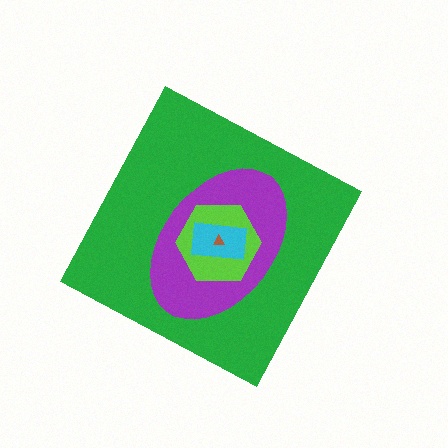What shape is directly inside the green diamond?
The purple ellipse.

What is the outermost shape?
The green diamond.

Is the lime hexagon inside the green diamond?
Yes.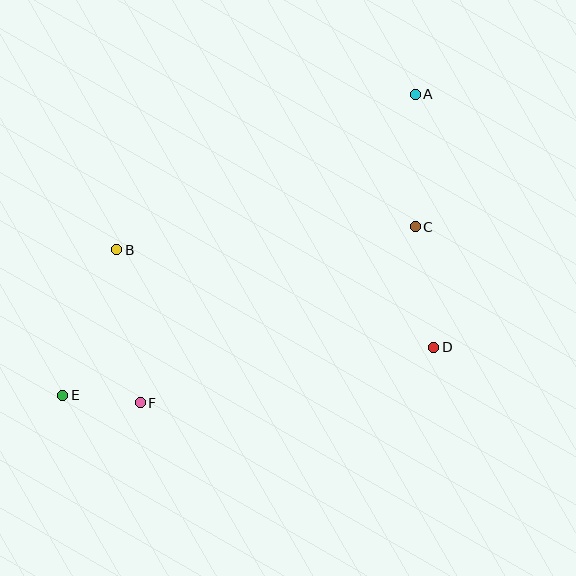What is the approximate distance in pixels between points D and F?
The distance between D and F is approximately 299 pixels.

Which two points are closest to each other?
Points E and F are closest to each other.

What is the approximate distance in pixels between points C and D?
The distance between C and D is approximately 122 pixels.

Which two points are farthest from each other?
Points A and E are farthest from each other.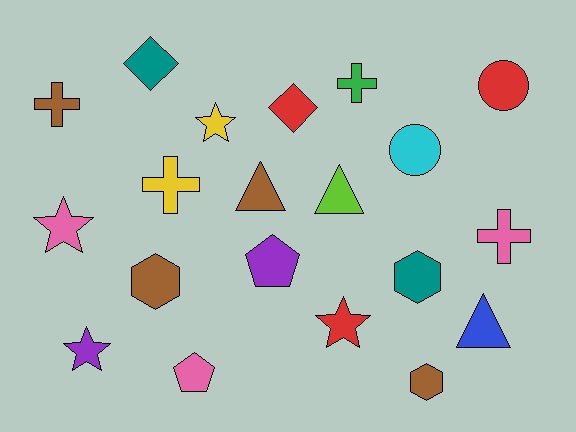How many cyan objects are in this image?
There is 1 cyan object.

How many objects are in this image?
There are 20 objects.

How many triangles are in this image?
There are 3 triangles.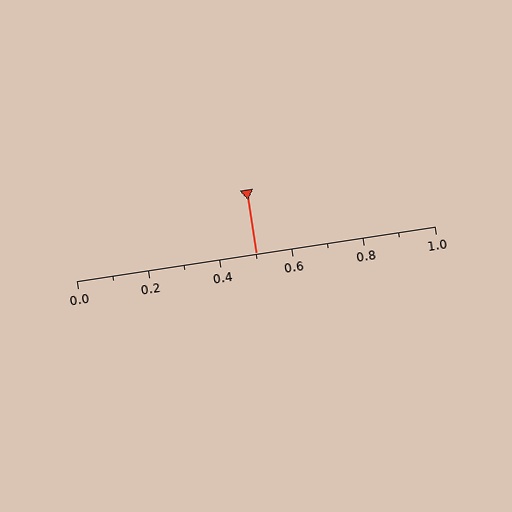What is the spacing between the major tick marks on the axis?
The major ticks are spaced 0.2 apart.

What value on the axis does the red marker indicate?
The marker indicates approximately 0.5.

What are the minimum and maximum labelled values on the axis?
The axis runs from 0.0 to 1.0.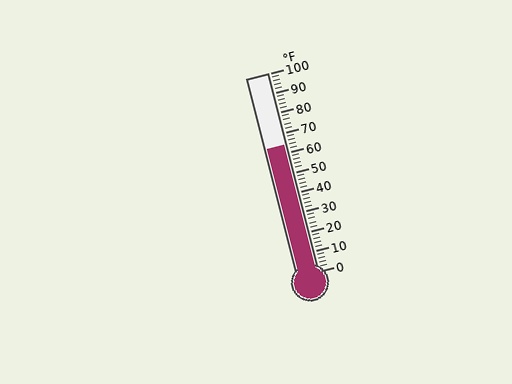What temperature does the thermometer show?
The thermometer shows approximately 64°F.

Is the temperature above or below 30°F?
The temperature is above 30°F.